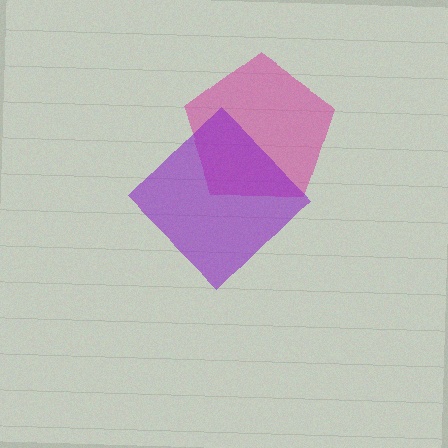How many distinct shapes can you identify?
There are 2 distinct shapes: a magenta pentagon, a purple diamond.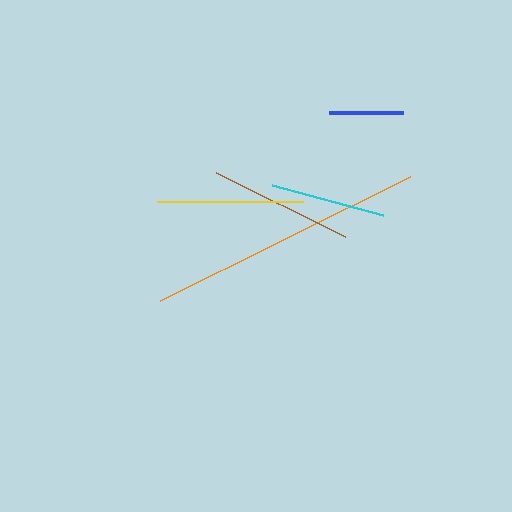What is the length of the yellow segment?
The yellow segment is approximately 146 pixels long.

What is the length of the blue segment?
The blue segment is approximately 74 pixels long.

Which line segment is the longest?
The orange line is the longest at approximately 278 pixels.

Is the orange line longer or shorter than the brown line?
The orange line is longer than the brown line.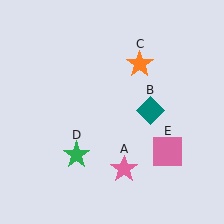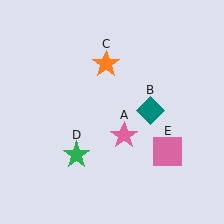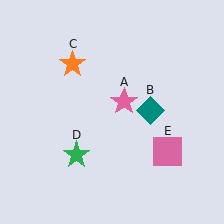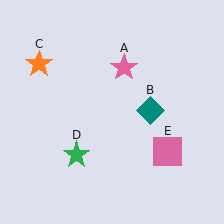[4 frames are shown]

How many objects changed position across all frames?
2 objects changed position: pink star (object A), orange star (object C).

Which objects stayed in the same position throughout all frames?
Teal diamond (object B) and green star (object D) and pink square (object E) remained stationary.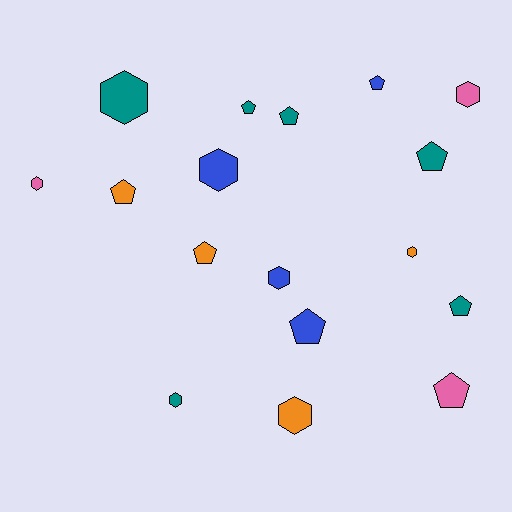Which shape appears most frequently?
Pentagon, with 9 objects.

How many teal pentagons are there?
There are 4 teal pentagons.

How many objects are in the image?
There are 17 objects.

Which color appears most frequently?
Teal, with 6 objects.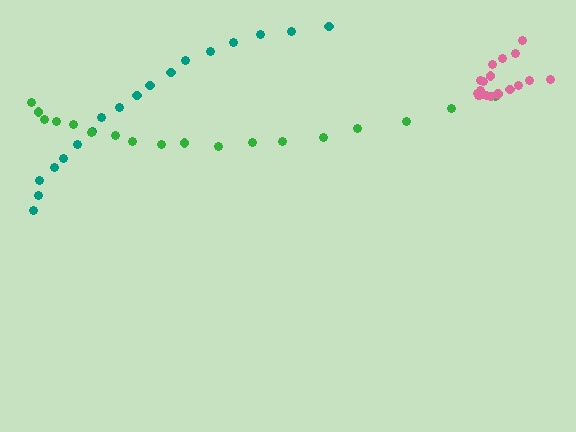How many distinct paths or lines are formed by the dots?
There are 3 distinct paths.